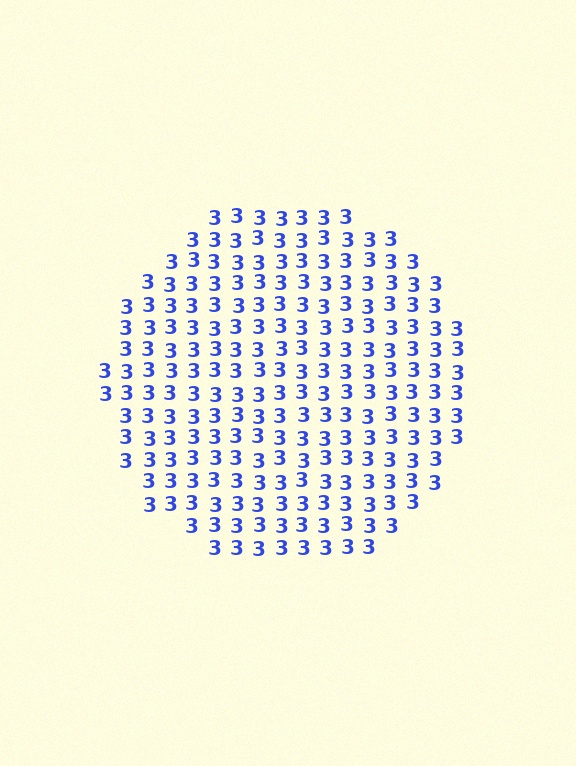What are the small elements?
The small elements are digit 3's.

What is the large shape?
The large shape is a circle.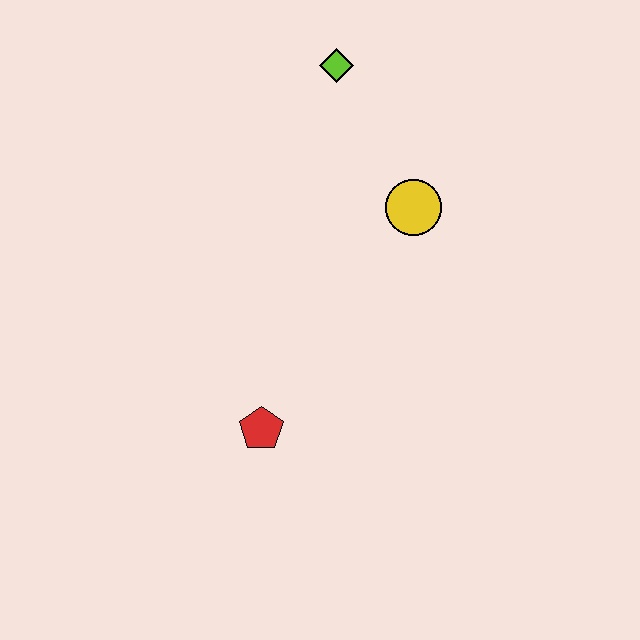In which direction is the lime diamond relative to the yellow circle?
The lime diamond is above the yellow circle.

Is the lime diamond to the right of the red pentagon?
Yes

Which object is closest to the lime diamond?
The yellow circle is closest to the lime diamond.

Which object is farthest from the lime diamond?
The red pentagon is farthest from the lime diamond.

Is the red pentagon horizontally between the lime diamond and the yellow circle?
No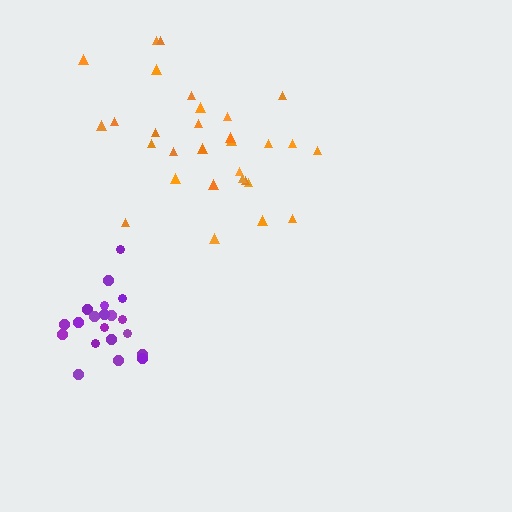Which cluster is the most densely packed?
Purple.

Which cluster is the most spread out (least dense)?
Orange.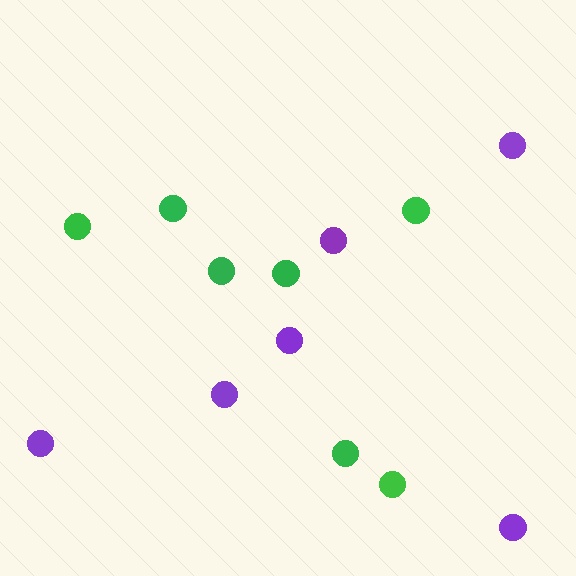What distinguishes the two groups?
There are 2 groups: one group of purple circles (6) and one group of green circles (7).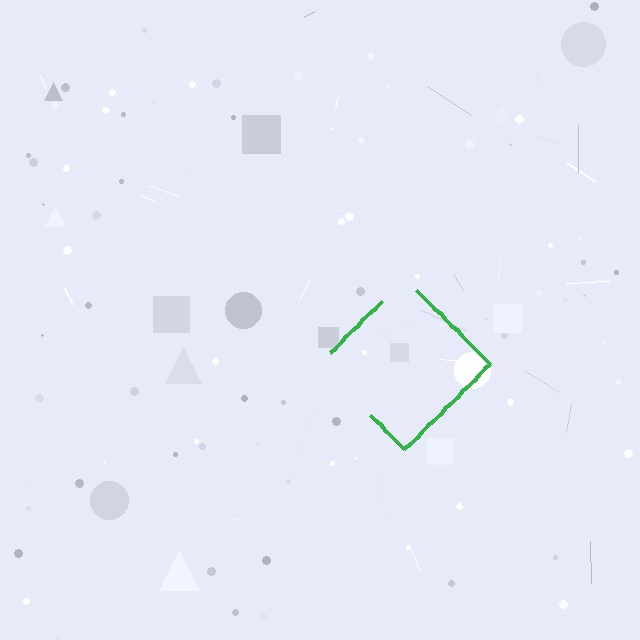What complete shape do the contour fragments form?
The contour fragments form a diamond.